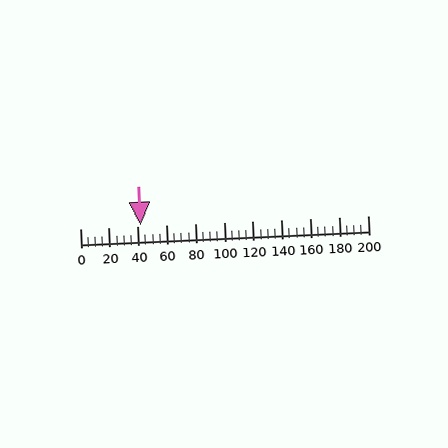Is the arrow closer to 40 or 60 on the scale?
The arrow is closer to 40.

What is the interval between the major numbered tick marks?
The major tick marks are spaced 20 units apart.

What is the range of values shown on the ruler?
The ruler shows values from 0 to 200.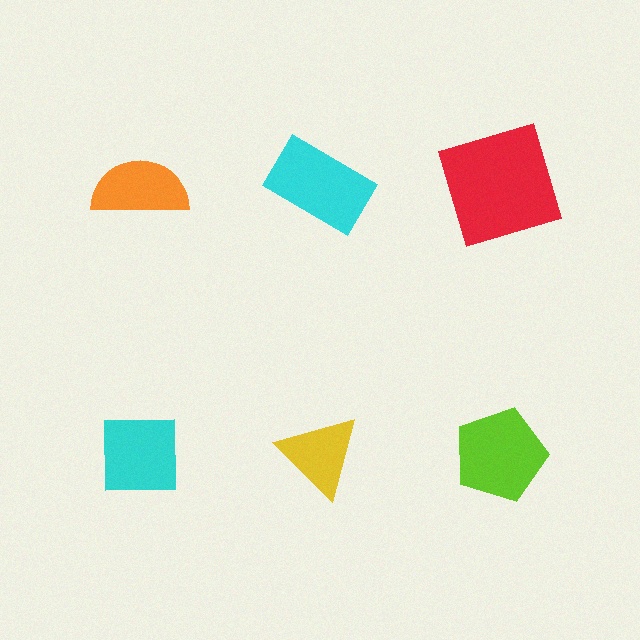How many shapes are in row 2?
3 shapes.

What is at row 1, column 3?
A red square.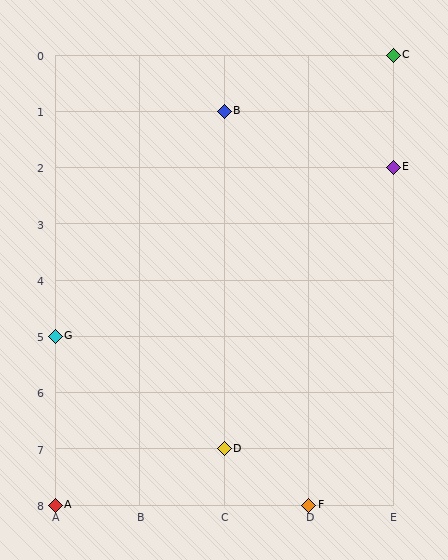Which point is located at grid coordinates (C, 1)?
Point B is at (C, 1).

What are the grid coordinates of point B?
Point B is at grid coordinates (C, 1).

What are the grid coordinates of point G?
Point G is at grid coordinates (A, 5).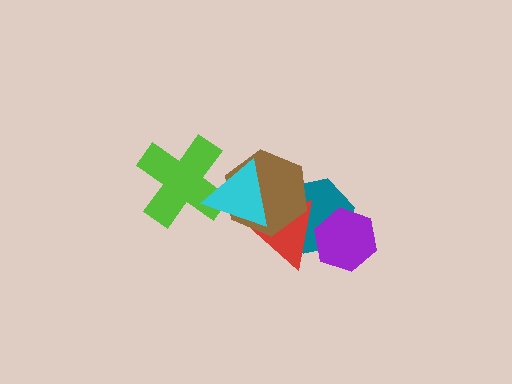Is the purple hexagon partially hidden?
Yes, it is partially covered by another shape.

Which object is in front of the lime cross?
The cyan triangle is in front of the lime cross.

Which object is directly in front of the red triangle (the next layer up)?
The brown hexagon is directly in front of the red triangle.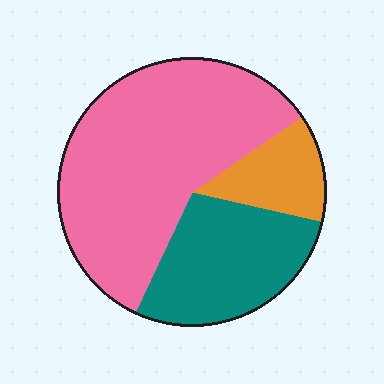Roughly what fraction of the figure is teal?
Teal covers around 30% of the figure.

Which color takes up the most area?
Pink, at roughly 60%.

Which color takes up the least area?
Orange, at roughly 15%.